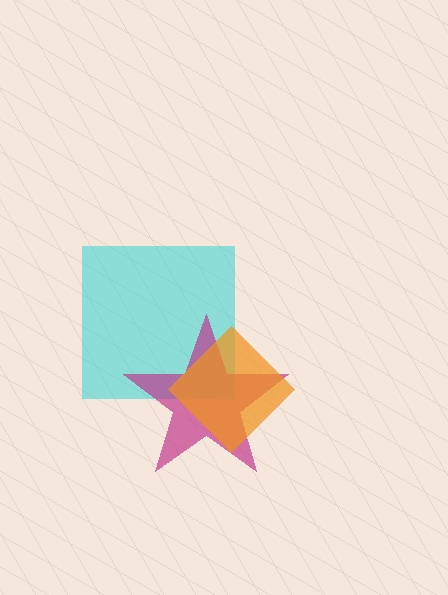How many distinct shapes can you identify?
There are 3 distinct shapes: a cyan square, a magenta star, an orange diamond.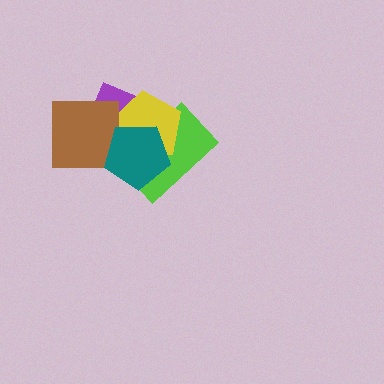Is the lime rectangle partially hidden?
Yes, it is partially covered by another shape.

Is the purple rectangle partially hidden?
Yes, it is partially covered by another shape.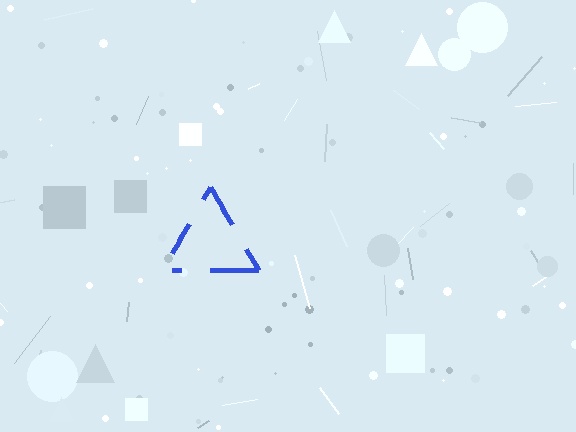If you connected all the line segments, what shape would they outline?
They would outline a triangle.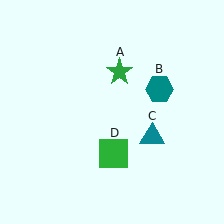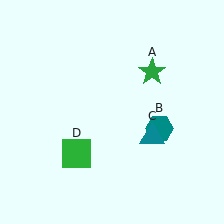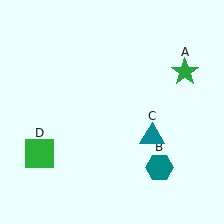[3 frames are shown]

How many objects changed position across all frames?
3 objects changed position: green star (object A), teal hexagon (object B), green square (object D).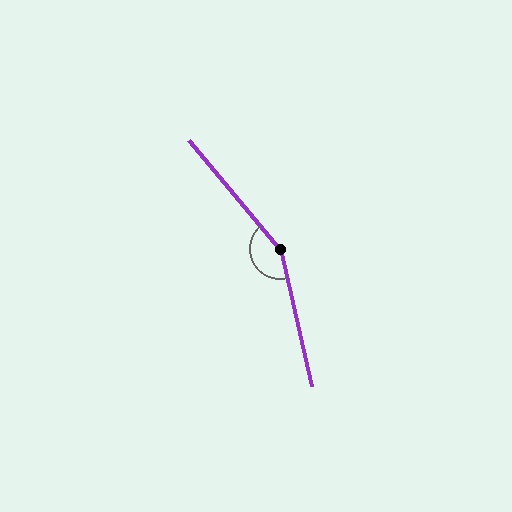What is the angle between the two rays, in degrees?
Approximately 153 degrees.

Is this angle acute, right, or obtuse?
It is obtuse.